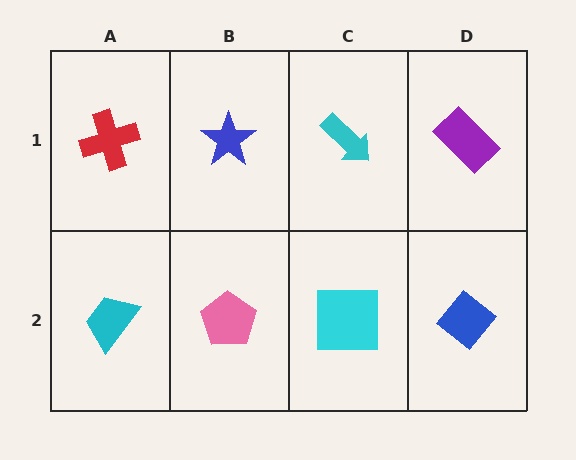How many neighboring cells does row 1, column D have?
2.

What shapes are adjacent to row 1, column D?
A blue diamond (row 2, column D), a cyan arrow (row 1, column C).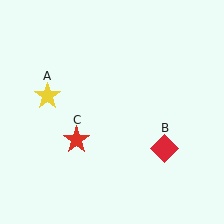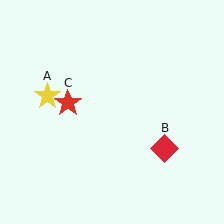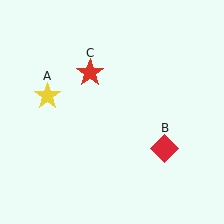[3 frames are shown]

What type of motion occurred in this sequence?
The red star (object C) rotated clockwise around the center of the scene.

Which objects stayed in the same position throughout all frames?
Yellow star (object A) and red diamond (object B) remained stationary.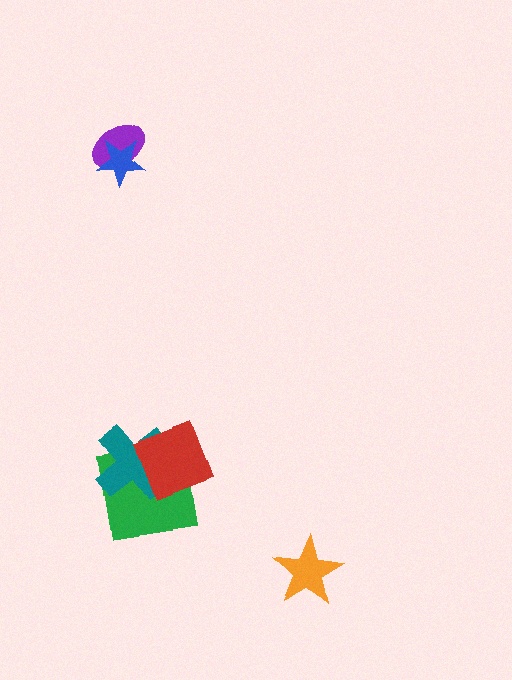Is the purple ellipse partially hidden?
Yes, it is partially covered by another shape.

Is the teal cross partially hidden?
Yes, it is partially covered by another shape.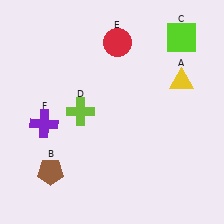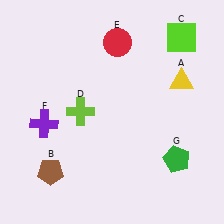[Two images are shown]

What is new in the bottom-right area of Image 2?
A green pentagon (G) was added in the bottom-right area of Image 2.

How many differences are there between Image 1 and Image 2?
There is 1 difference between the two images.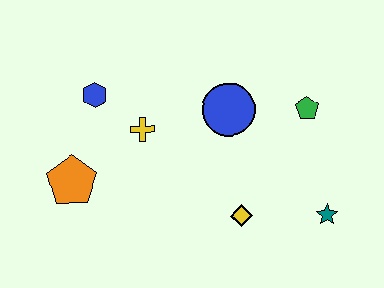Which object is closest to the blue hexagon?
The yellow cross is closest to the blue hexagon.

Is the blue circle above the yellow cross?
Yes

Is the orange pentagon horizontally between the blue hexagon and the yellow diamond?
No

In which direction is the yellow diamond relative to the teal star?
The yellow diamond is to the left of the teal star.